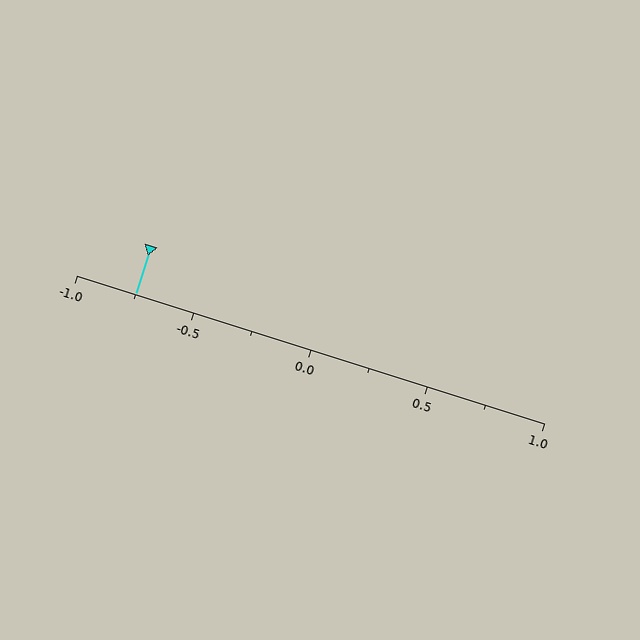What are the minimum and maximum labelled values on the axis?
The axis runs from -1.0 to 1.0.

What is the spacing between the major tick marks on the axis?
The major ticks are spaced 0.5 apart.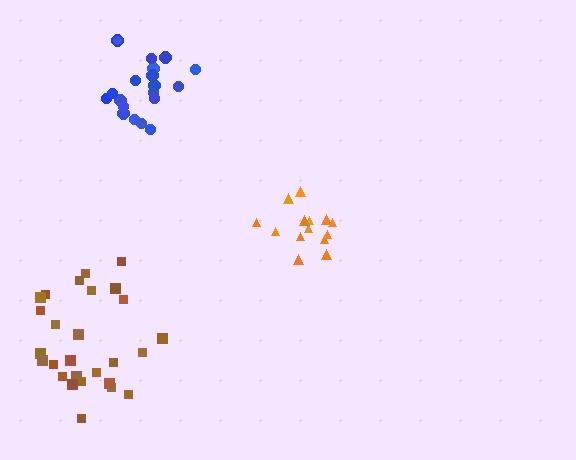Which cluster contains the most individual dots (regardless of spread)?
Brown (27).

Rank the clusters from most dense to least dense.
orange, blue, brown.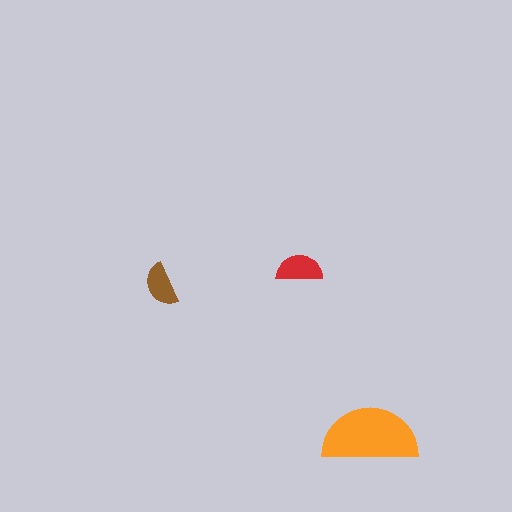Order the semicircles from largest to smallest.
the orange one, the red one, the brown one.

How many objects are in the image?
There are 3 objects in the image.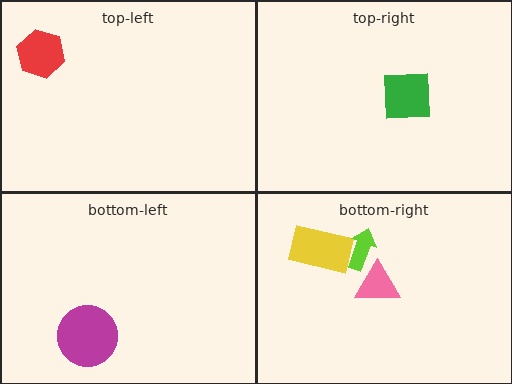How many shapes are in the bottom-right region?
3.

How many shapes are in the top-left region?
1.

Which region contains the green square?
The top-right region.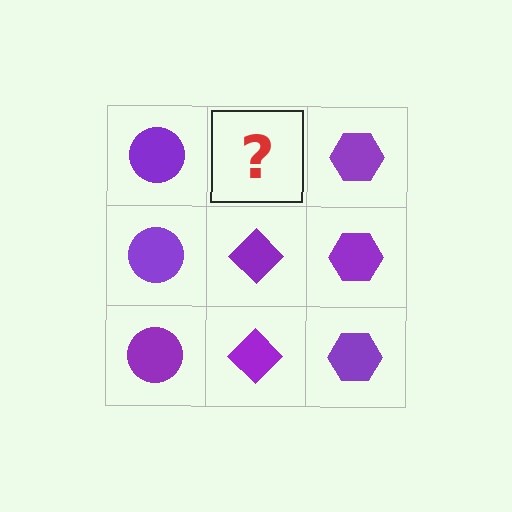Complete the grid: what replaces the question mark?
The question mark should be replaced with a purple diamond.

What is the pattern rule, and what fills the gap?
The rule is that each column has a consistent shape. The gap should be filled with a purple diamond.